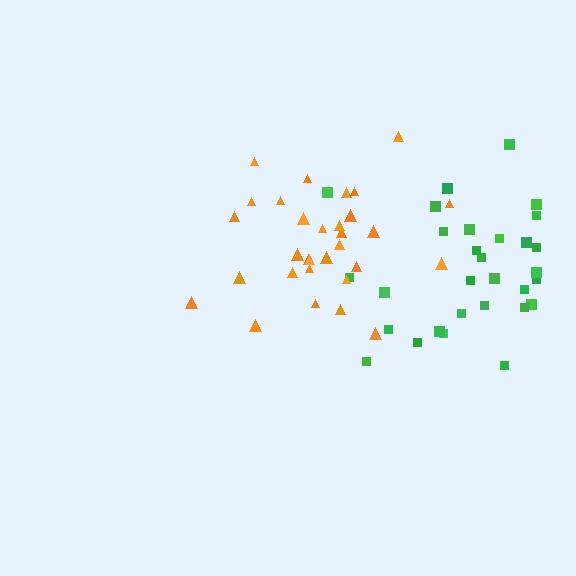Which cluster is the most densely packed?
Orange.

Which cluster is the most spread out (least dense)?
Green.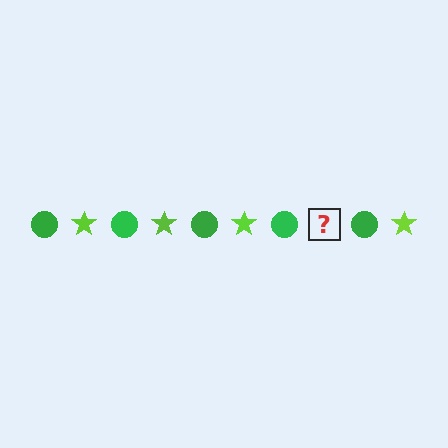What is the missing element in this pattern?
The missing element is a lime star.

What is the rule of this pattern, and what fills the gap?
The rule is that the pattern alternates between green circle and lime star. The gap should be filled with a lime star.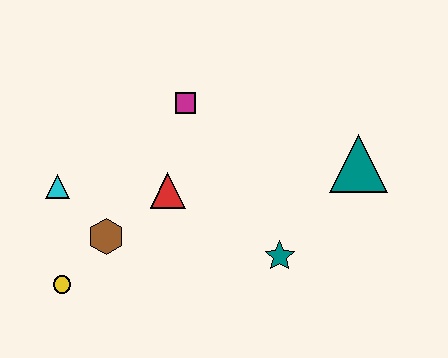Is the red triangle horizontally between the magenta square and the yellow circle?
Yes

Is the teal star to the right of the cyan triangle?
Yes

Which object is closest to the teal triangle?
The teal star is closest to the teal triangle.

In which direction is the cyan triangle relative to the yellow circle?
The cyan triangle is above the yellow circle.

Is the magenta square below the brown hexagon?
No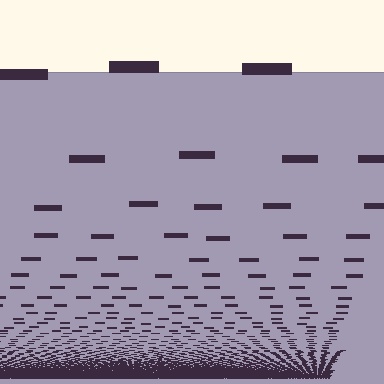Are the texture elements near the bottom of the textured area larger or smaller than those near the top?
Smaller. The gradient is inverted — elements near the bottom are smaller and denser.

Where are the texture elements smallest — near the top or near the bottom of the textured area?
Near the bottom.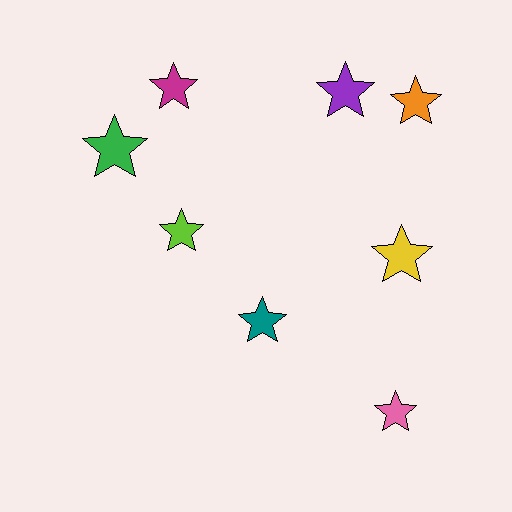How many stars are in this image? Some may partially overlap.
There are 8 stars.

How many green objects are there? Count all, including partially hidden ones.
There is 1 green object.